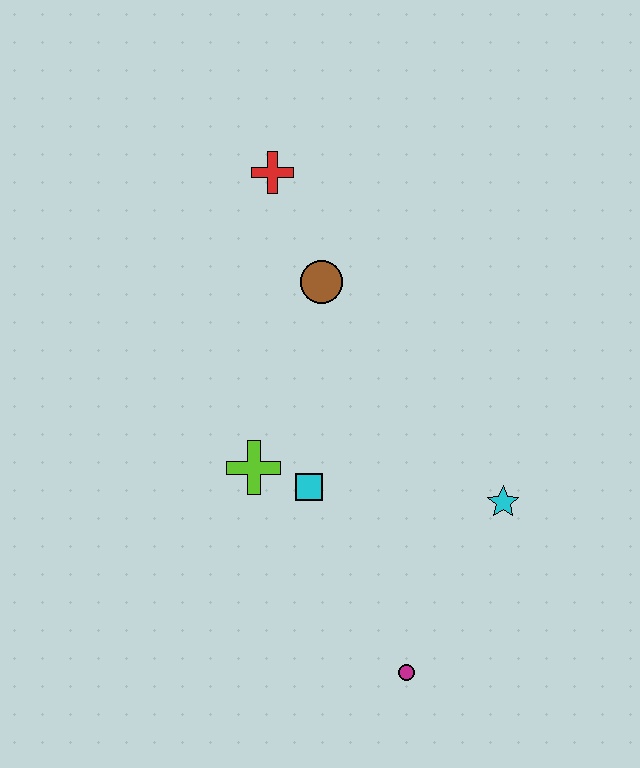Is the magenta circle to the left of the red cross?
No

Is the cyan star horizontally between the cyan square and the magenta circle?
No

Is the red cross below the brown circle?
No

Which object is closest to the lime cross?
The cyan square is closest to the lime cross.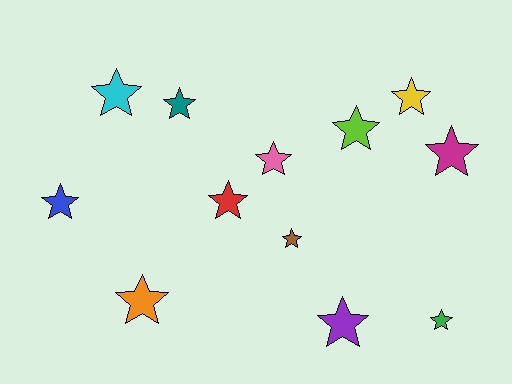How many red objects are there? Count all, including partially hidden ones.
There is 1 red object.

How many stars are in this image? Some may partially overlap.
There are 12 stars.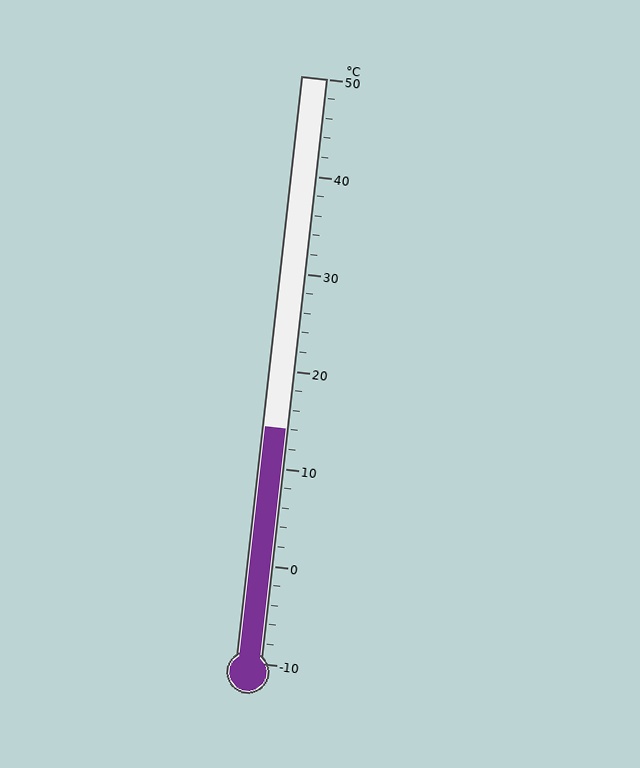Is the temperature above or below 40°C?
The temperature is below 40°C.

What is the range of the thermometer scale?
The thermometer scale ranges from -10°C to 50°C.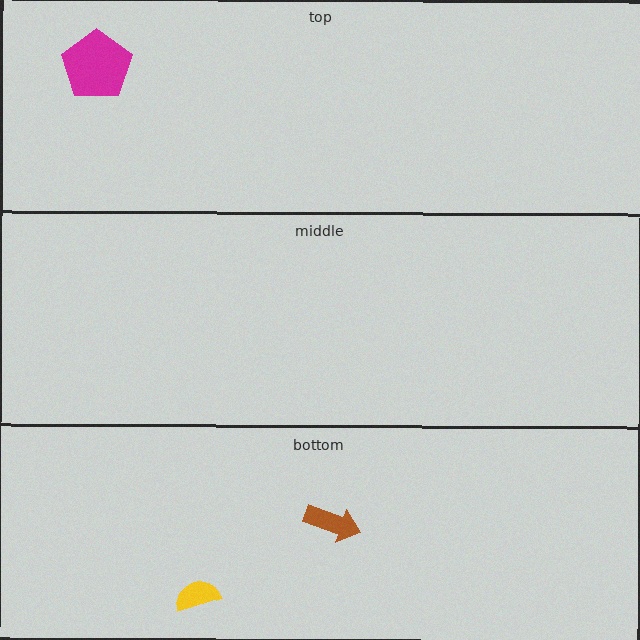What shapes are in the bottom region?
The yellow semicircle, the brown arrow.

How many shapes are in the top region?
1.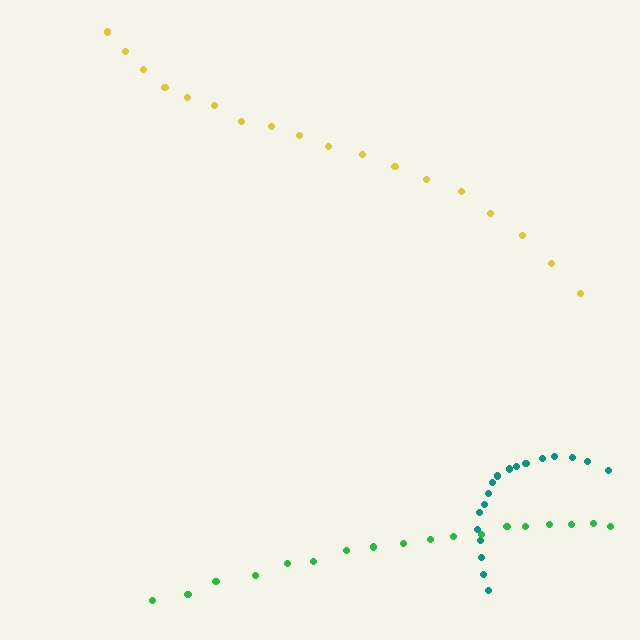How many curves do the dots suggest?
There are 3 distinct paths.